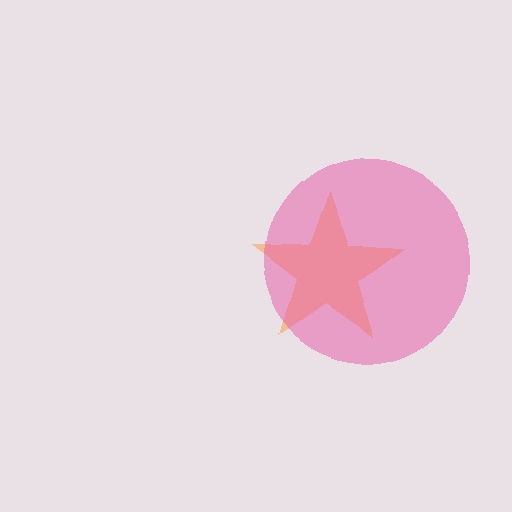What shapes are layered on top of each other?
The layered shapes are: an orange star, a pink circle.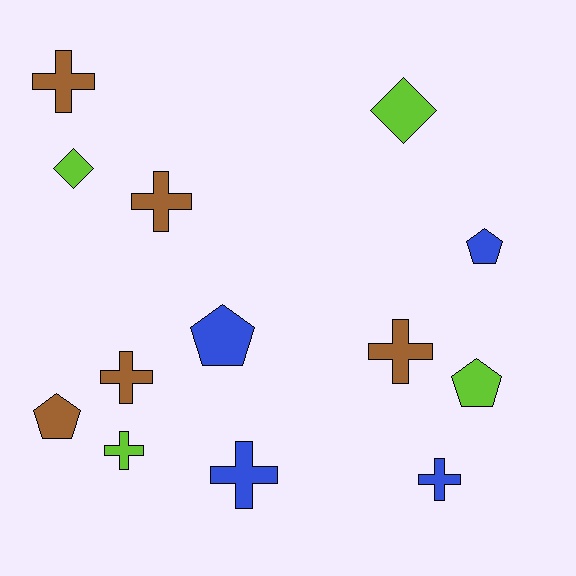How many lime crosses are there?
There is 1 lime cross.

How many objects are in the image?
There are 13 objects.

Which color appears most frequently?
Brown, with 5 objects.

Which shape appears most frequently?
Cross, with 7 objects.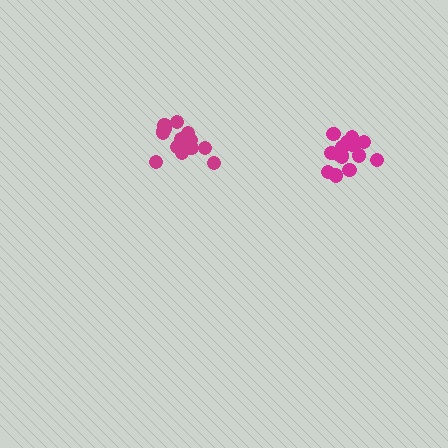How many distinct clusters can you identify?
There are 2 distinct clusters.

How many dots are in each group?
Group 1: 16 dots, Group 2: 16 dots (32 total).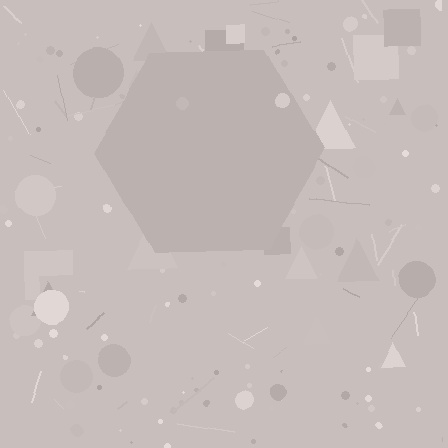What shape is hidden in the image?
A hexagon is hidden in the image.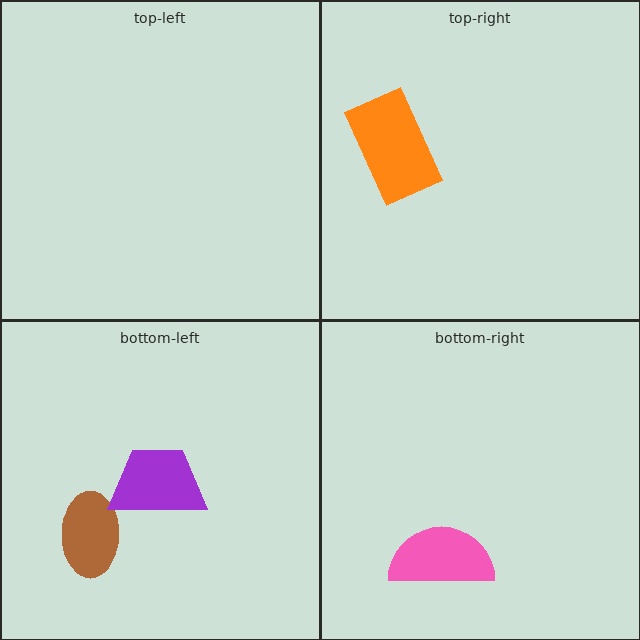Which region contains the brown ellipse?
The bottom-left region.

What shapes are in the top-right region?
The orange rectangle.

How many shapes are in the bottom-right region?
1.